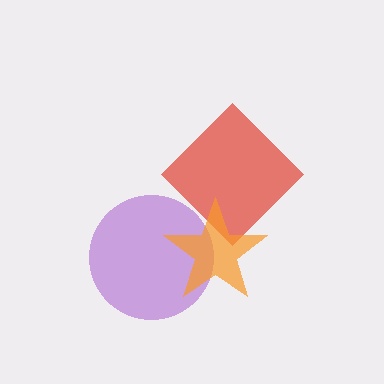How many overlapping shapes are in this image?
There are 3 overlapping shapes in the image.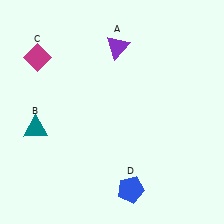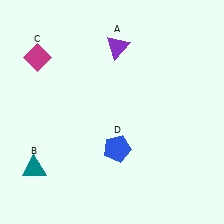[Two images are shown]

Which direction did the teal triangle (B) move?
The teal triangle (B) moved down.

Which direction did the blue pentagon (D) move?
The blue pentagon (D) moved up.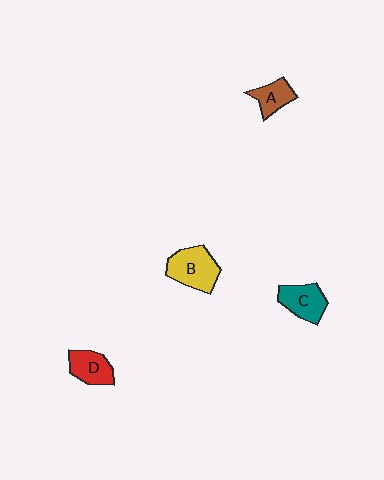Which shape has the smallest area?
Shape A (brown).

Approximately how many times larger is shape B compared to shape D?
Approximately 1.4 times.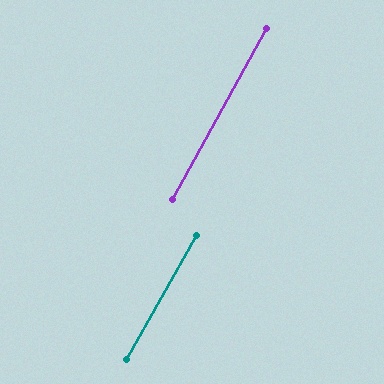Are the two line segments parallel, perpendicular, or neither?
Parallel — their directions differ by only 0.5°.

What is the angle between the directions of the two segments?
Approximately 1 degree.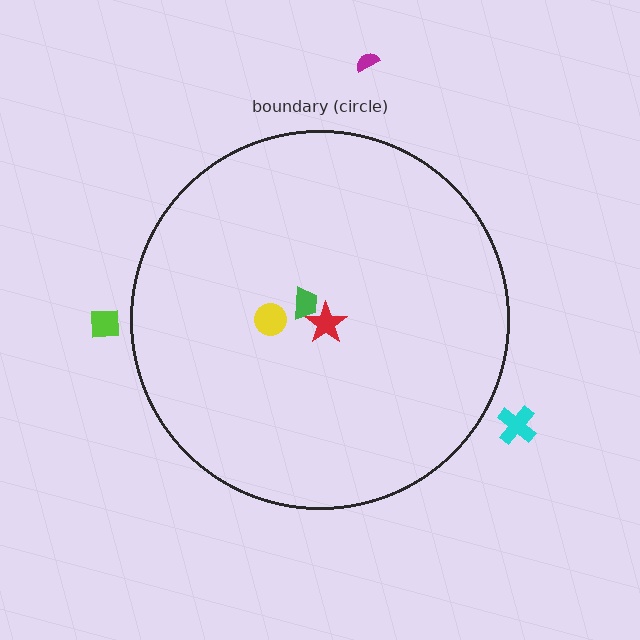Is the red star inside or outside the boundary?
Inside.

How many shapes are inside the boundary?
3 inside, 3 outside.